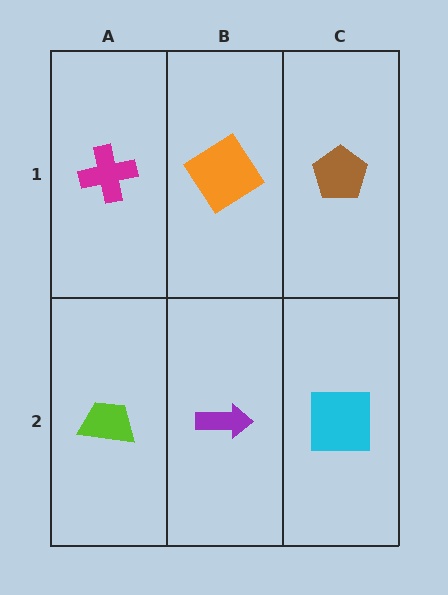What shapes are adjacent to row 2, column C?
A brown pentagon (row 1, column C), a purple arrow (row 2, column B).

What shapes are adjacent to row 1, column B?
A purple arrow (row 2, column B), a magenta cross (row 1, column A), a brown pentagon (row 1, column C).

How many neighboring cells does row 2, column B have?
3.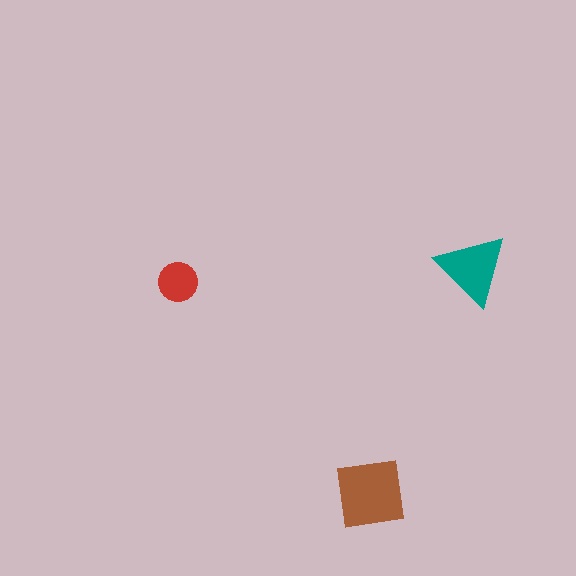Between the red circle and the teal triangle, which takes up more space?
The teal triangle.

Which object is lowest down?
The brown square is bottommost.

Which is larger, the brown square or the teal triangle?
The brown square.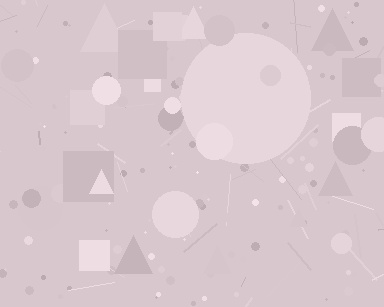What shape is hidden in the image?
A circle is hidden in the image.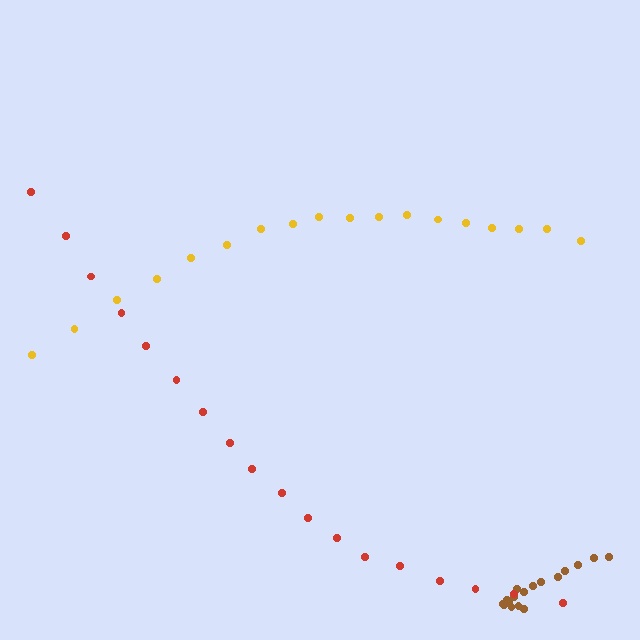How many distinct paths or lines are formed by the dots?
There are 3 distinct paths.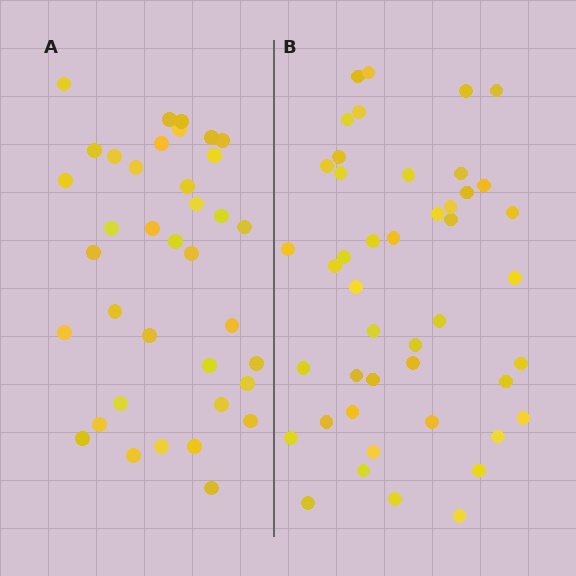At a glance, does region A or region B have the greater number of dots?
Region B (the right region) has more dots.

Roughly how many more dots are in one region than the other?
Region B has roughly 8 or so more dots than region A.